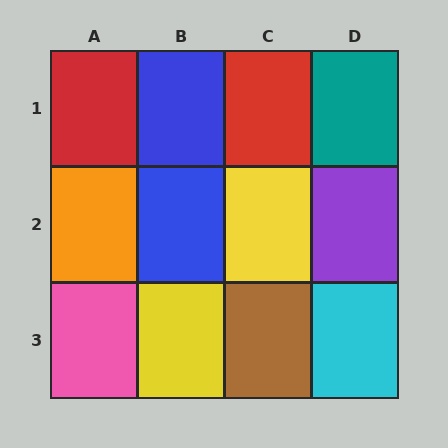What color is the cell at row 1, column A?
Red.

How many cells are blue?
2 cells are blue.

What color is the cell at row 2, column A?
Orange.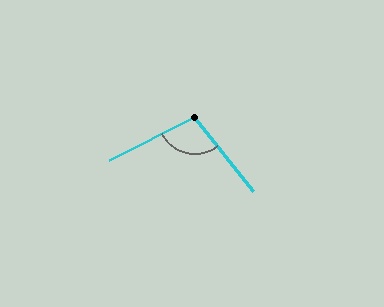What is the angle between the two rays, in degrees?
Approximately 101 degrees.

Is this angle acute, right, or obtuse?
It is obtuse.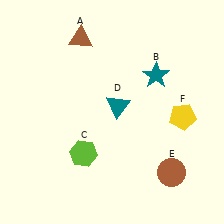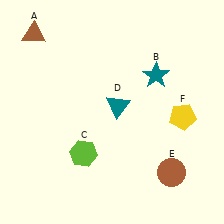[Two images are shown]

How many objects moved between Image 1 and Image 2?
1 object moved between the two images.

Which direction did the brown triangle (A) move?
The brown triangle (A) moved left.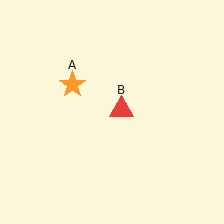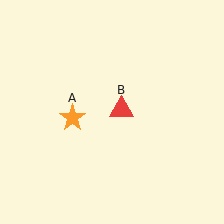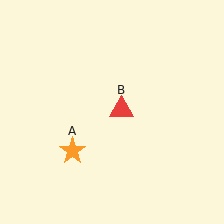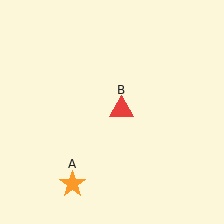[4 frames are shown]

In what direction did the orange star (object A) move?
The orange star (object A) moved down.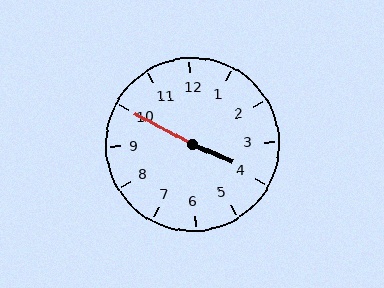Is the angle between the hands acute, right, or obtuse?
It is obtuse.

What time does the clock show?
3:50.